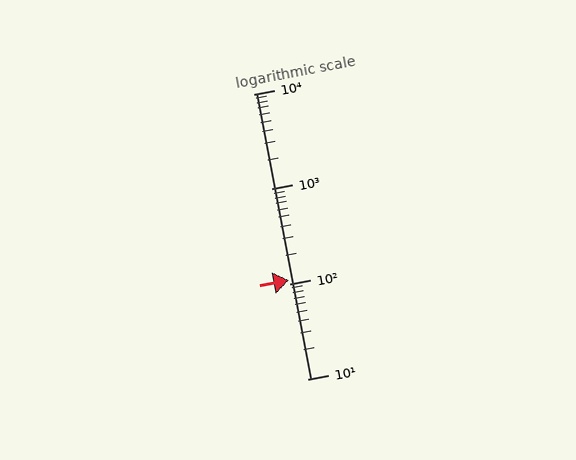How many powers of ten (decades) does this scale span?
The scale spans 3 decades, from 10 to 10000.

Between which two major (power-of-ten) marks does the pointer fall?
The pointer is between 100 and 1000.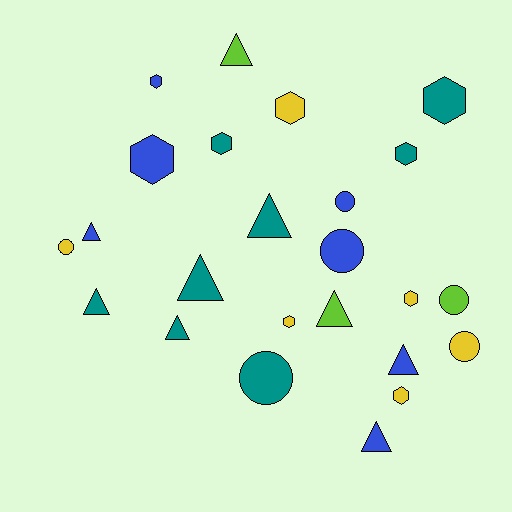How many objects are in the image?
There are 24 objects.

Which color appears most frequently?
Teal, with 8 objects.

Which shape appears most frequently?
Triangle, with 9 objects.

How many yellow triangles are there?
There are no yellow triangles.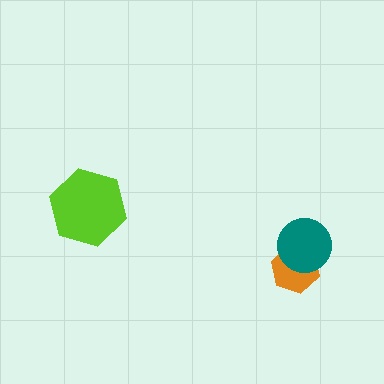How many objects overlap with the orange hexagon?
1 object overlaps with the orange hexagon.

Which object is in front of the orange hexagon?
The teal circle is in front of the orange hexagon.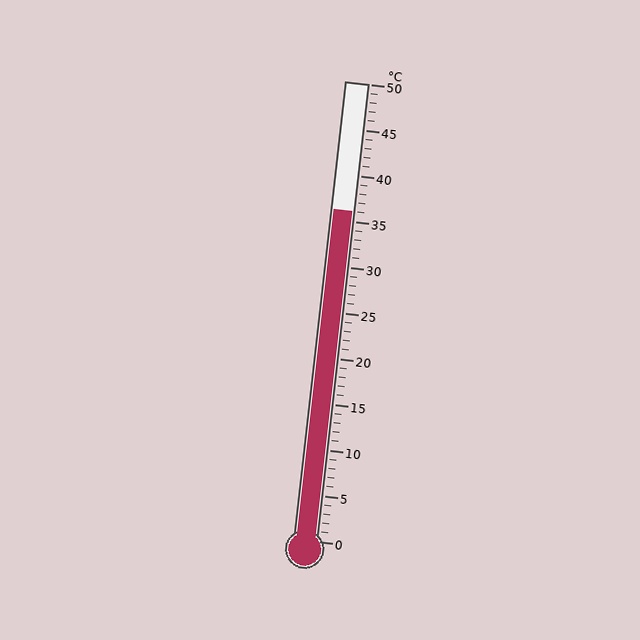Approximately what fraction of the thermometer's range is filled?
The thermometer is filled to approximately 70% of its range.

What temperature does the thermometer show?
The thermometer shows approximately 36°C.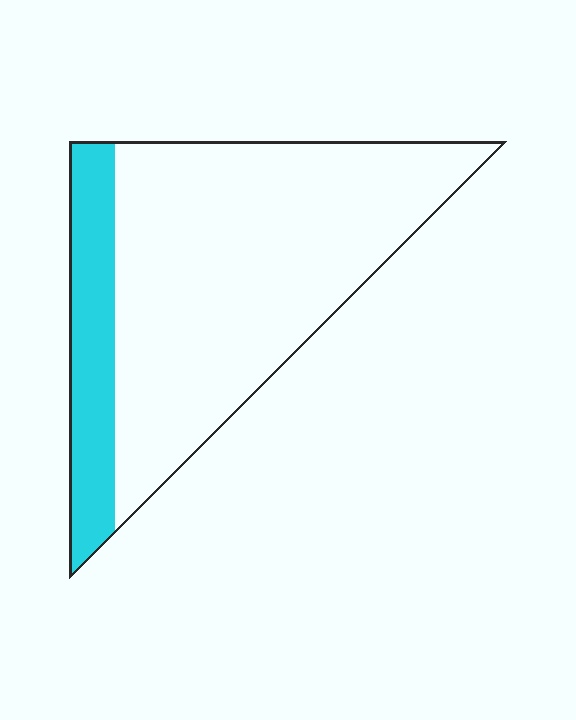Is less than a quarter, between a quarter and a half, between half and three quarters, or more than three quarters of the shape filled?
Less than a quarter.